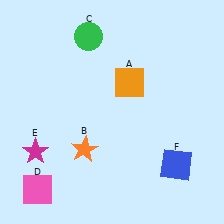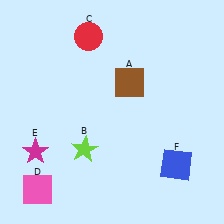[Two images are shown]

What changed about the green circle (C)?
In Image 1, C is green. In Image 2, it changed to red.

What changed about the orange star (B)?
In Image 1, B is orange. In Image 2, it changed to lime.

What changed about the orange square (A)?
In Image 1, A is orange. In Image 2, it changed to brown.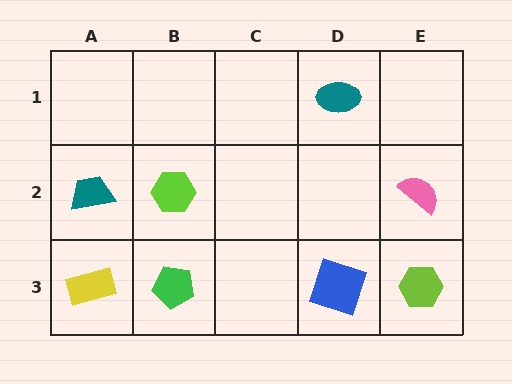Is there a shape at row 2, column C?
No, that cell is empty.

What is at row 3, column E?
A lime hexagon.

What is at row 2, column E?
A pink semicircle.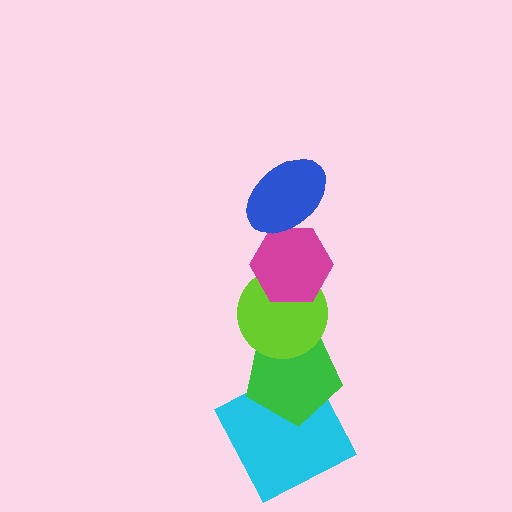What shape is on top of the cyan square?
The green pentagon is on top of the cyan square.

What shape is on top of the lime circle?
The magenta hexagon is on top of the lime circle.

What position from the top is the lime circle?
The lime circle is 3rd from the top.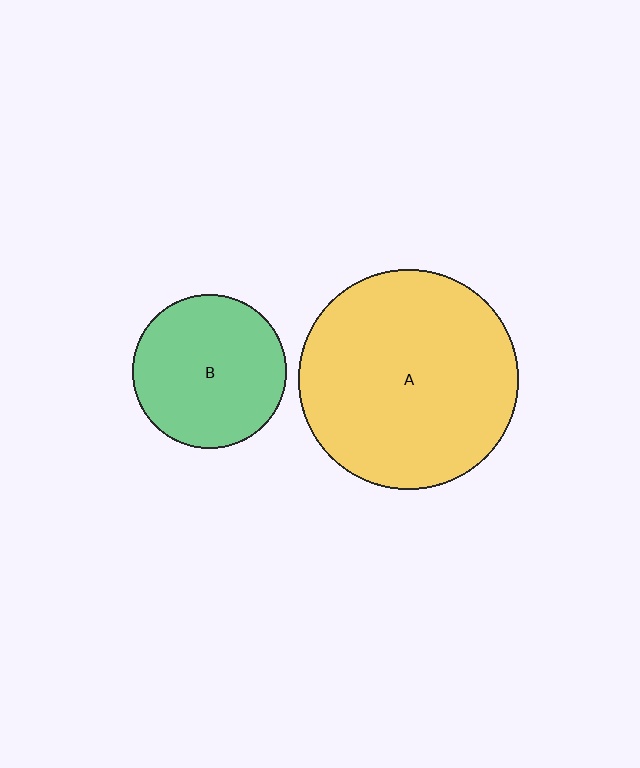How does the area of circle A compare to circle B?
Approximately 2.1 times.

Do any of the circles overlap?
No, none of the circles overlap.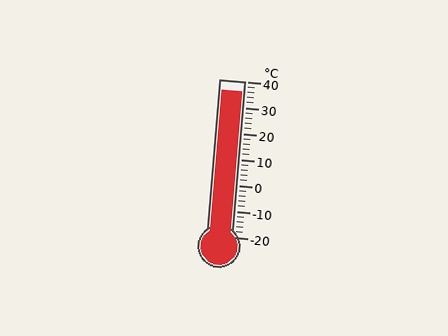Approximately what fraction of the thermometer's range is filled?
The thermometer is filled to approximately 95% of its range.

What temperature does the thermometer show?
The thermometer shows approximately 36°C.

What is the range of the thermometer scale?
The thermometer scale ranges from -20°C to 40°C.